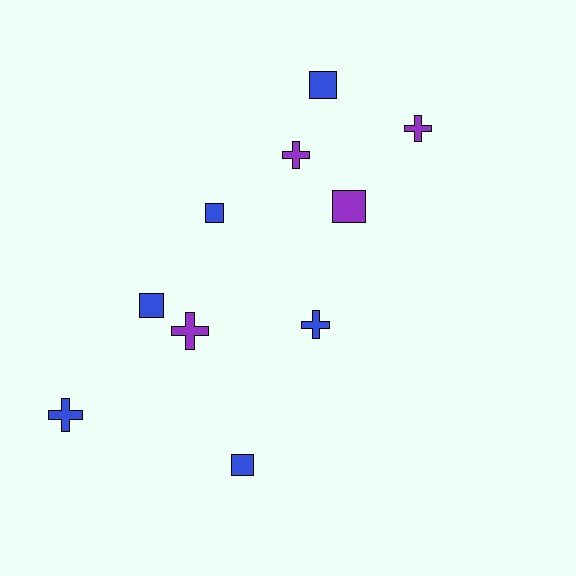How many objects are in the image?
There are 10 objects.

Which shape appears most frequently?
Cross, with 5 objects.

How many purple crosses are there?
There are 3 purple crosses.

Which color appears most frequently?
Blue, with 6 objects.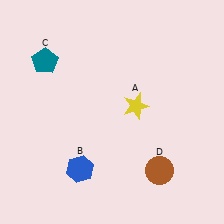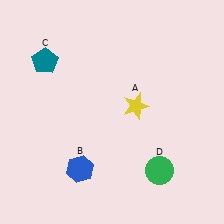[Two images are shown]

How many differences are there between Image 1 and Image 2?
There is 1 difference between the two images.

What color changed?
The circle (D) changed from brown in Image 1 to green in Image 2.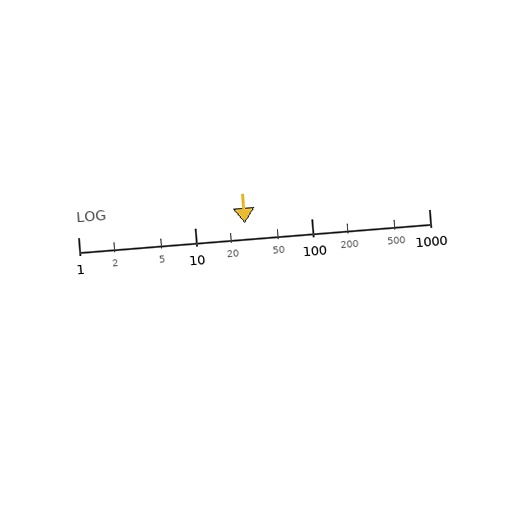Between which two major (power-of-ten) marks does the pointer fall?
The pointer is between 10 and 100.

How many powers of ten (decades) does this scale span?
The scale spans 3 decades, from 1 to 1000.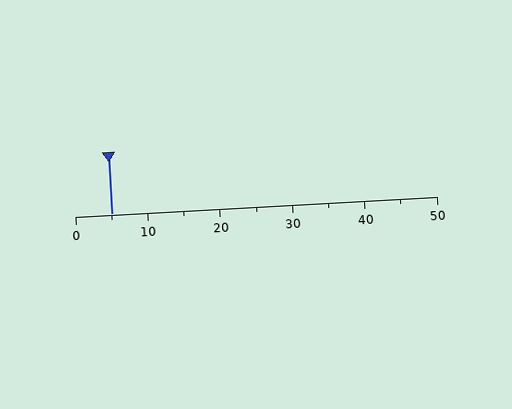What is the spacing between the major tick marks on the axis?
The major ticks are spaced 10 apart.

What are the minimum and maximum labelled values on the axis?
The axis runs from 0 to 50.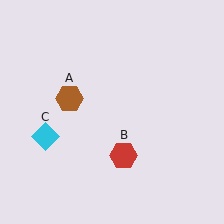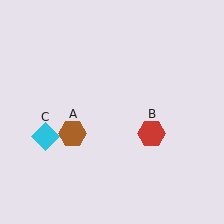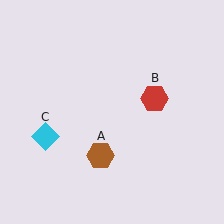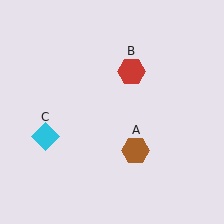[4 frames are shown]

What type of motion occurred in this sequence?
The brown hexagon (object A), red hexagon (object B) rotated counterclockwise around the center of the scene.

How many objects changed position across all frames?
2 objects changed position: brown hexagon (object A), red hexagon (object B).